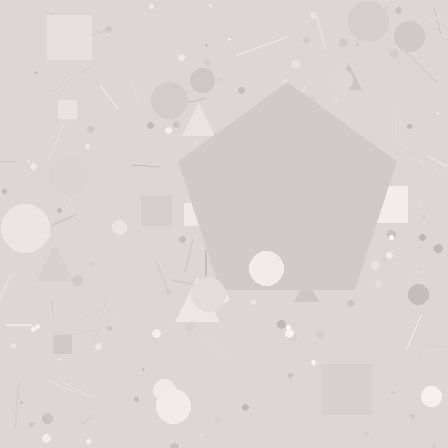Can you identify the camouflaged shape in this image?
The camouflaged shape is a pentagon.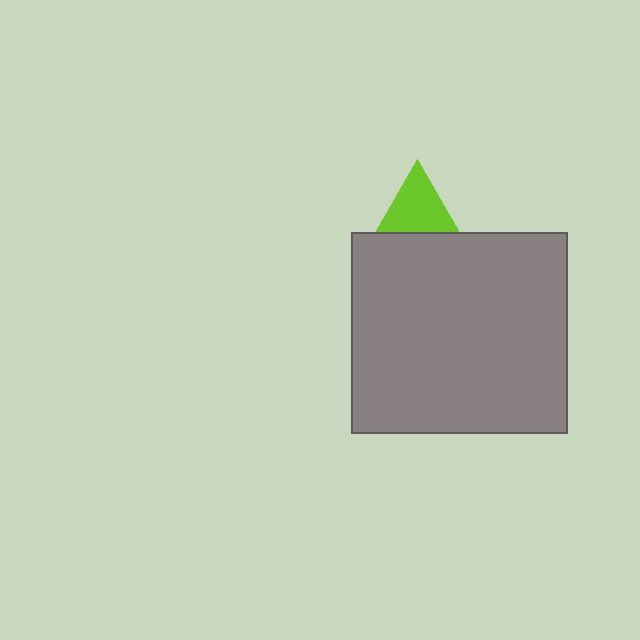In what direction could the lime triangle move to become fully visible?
The lime triangle could move up. That would shift it out from behind the gray rectangle entirely.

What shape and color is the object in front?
The object in front is a gray rectangle.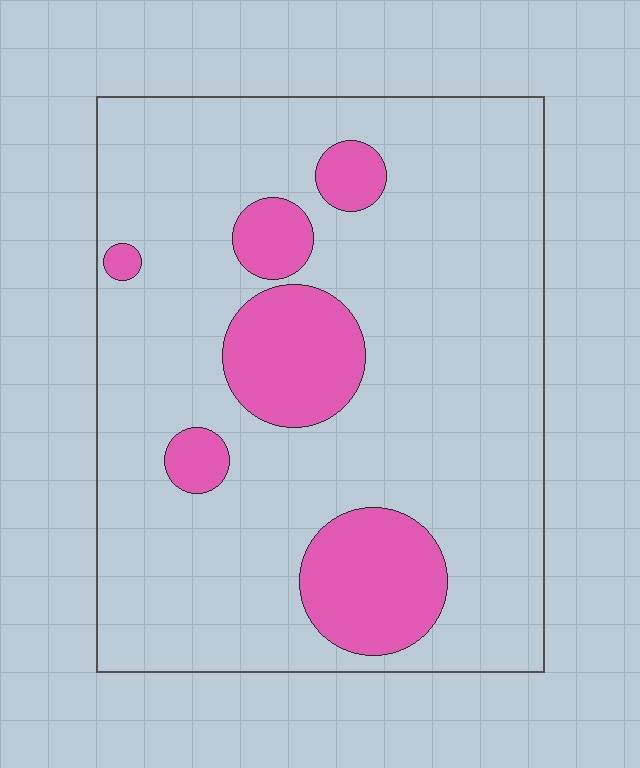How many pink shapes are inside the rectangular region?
6.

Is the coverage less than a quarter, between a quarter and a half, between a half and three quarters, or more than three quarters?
Less than a quarter.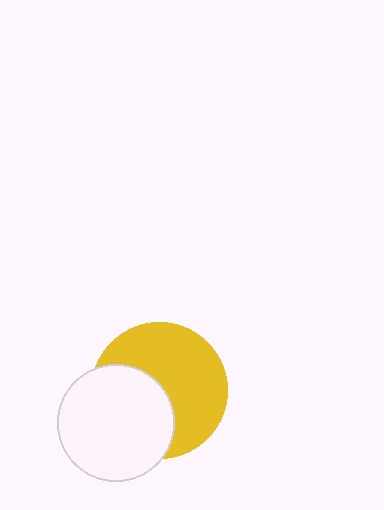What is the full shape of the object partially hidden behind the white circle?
The partially hidden object is a yellow circle.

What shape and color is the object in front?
The object in front is a white circle.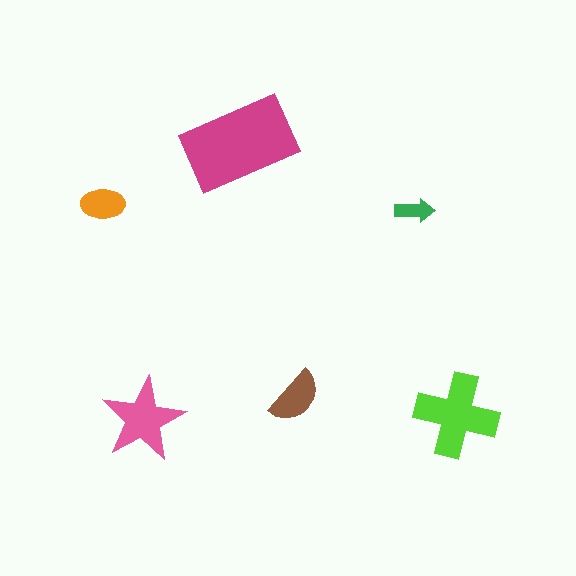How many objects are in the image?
There are 6 objects in the image.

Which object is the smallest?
The green arrow.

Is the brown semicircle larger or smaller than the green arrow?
Larger.